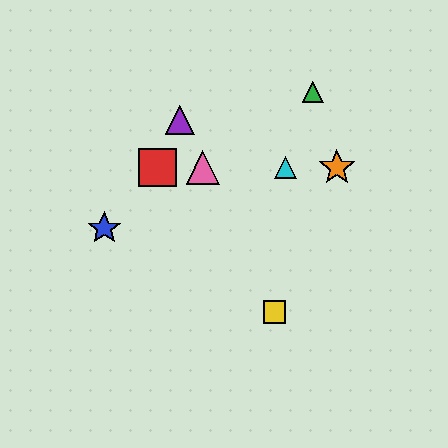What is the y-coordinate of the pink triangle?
The pink triangle is at y≈168.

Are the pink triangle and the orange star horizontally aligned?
Yes, both are at y≈168.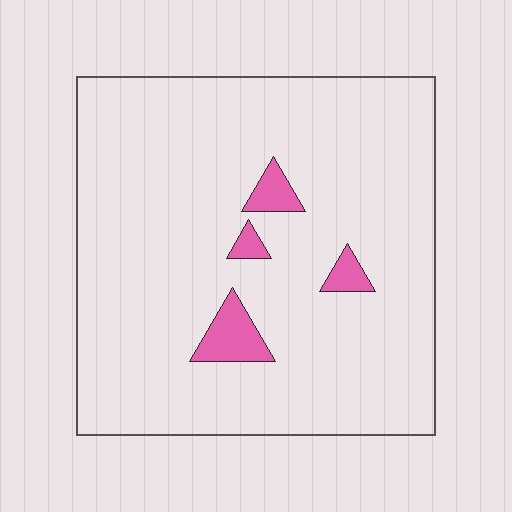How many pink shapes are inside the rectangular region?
4.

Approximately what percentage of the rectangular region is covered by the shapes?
Approximately 5%.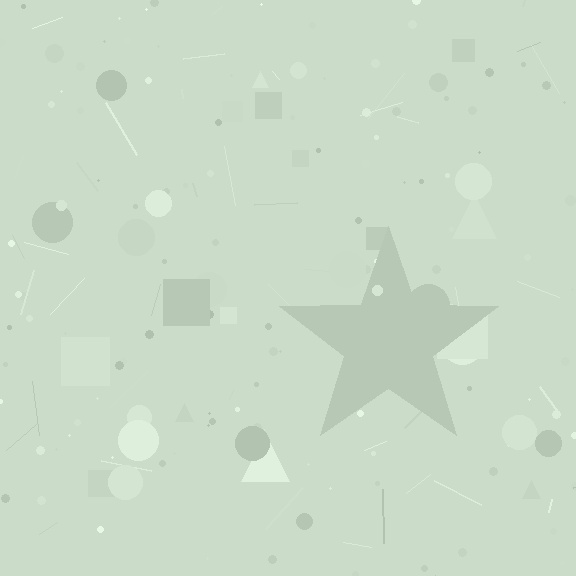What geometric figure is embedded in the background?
A star is embedded in the background.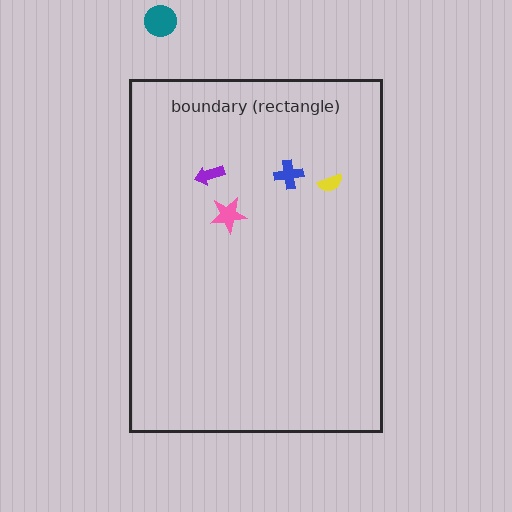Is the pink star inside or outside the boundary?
Inside.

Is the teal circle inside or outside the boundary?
Outside.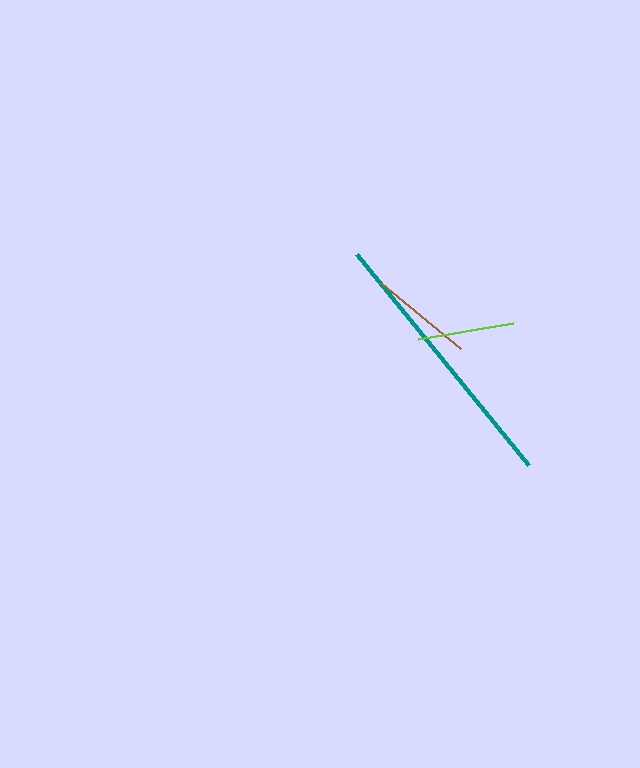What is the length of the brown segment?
The brown segment is approximately 103 pixels long.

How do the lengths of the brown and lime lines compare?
The brown and lime lines are approximately the same length.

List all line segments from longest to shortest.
From longest to shortest: teal, brown, lime.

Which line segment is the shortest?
The lime line is the shortest at approximately 96 pixels.